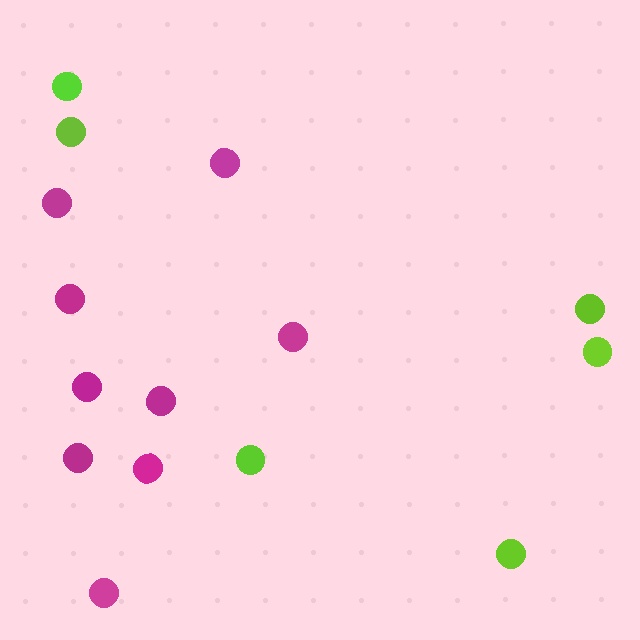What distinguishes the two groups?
There are 2 groups: one group of lime circles (6) and one group of magenta circles (9).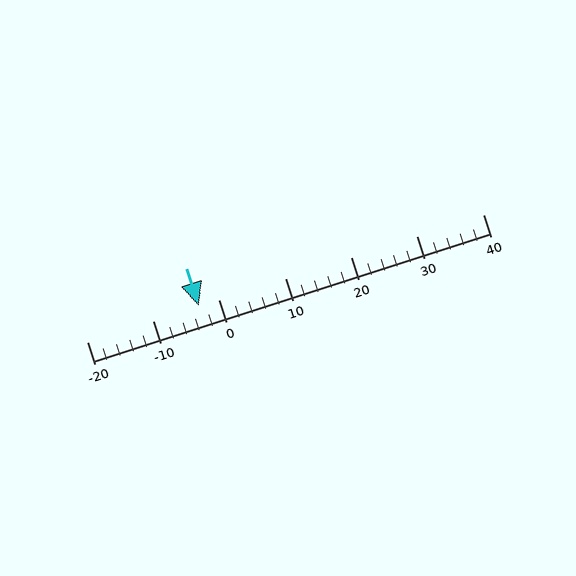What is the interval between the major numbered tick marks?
The major tick marks are spaced 10 units apart.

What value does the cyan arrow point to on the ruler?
The cyan arrow points to approximately -3.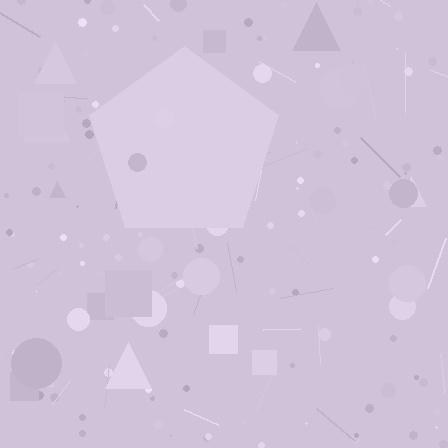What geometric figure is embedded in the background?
A pentagon is embedded in the background.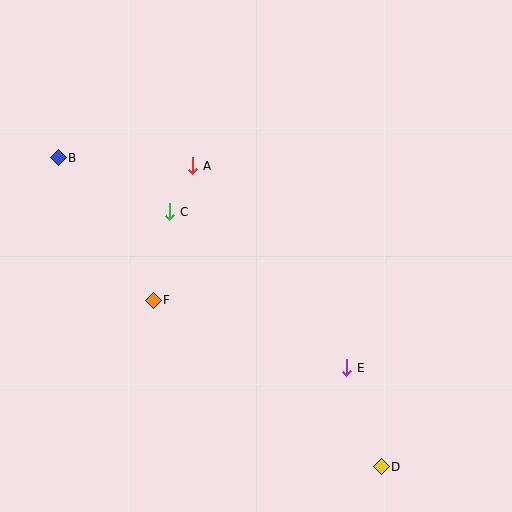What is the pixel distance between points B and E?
The distance between B and E is 357 pixels.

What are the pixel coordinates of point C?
Point C is at (170, 212).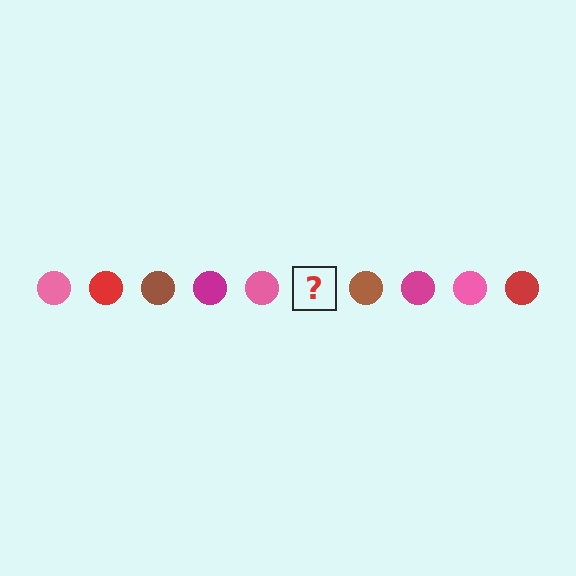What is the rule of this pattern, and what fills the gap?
The rule is that the pattern cycles through pink, red, brown, magenta circles. The gap should be filled with a red circle.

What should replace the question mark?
The question mark should be replaced with a red circle.